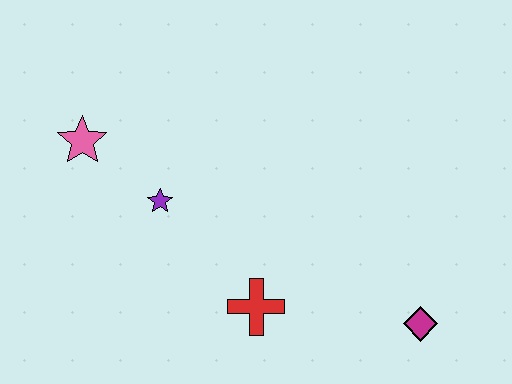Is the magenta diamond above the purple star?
No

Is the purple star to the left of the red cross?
Yes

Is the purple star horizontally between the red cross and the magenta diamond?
No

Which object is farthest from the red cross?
The pink star is farthest from the red cross.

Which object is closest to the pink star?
The purple star is closest to the pink star.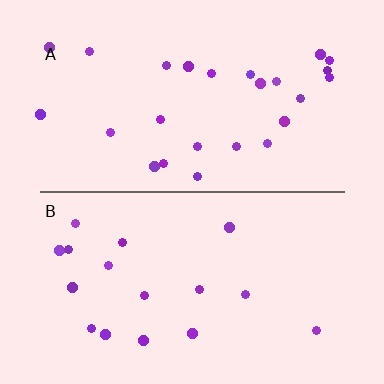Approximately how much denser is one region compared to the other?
Approximately 1.5× — region A over region B.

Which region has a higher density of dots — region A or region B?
A (the top).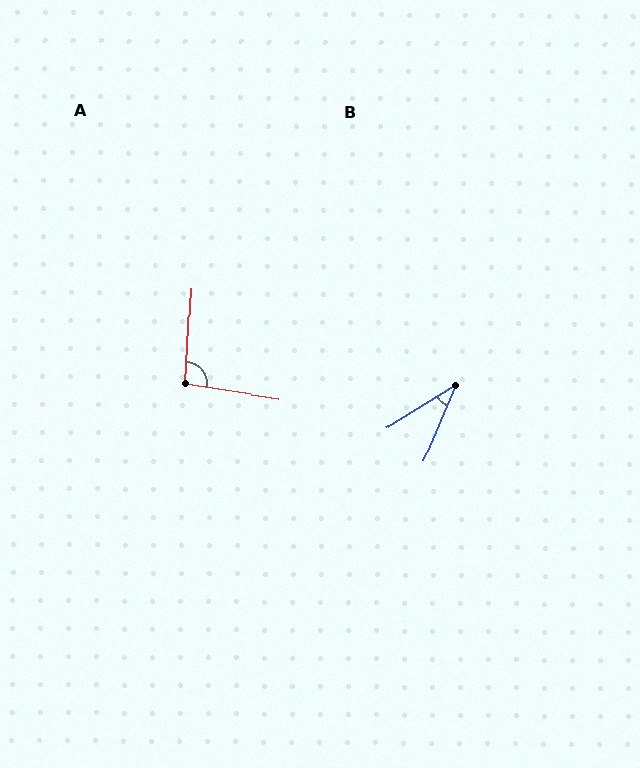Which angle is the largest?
A, at approximately 96 degrees.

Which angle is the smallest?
B, at approximately 35 degrees.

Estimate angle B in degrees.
Approximately 35 degrees.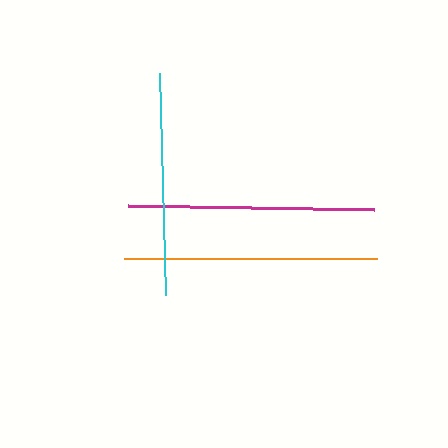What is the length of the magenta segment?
The magenta segment is approximately 246 pixels long.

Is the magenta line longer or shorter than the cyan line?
The magenta line is longer than the cyan line.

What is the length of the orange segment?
The orange segment is approximately 254 pixels long.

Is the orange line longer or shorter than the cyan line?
The orange line is longer than the cyan line.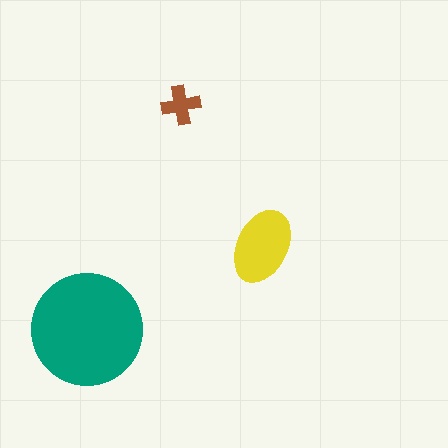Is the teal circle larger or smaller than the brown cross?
Larger.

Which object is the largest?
The teal circle.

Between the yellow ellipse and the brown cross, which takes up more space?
The yellow ellipse.